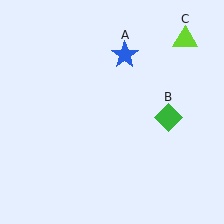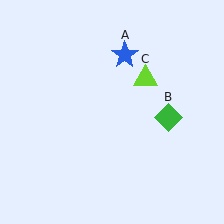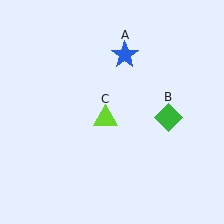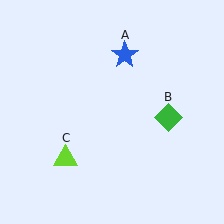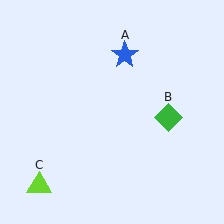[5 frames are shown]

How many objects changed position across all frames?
1 object changed position: lime triangle (object C).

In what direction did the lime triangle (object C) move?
The lime triangle (object C) moved down and to the left.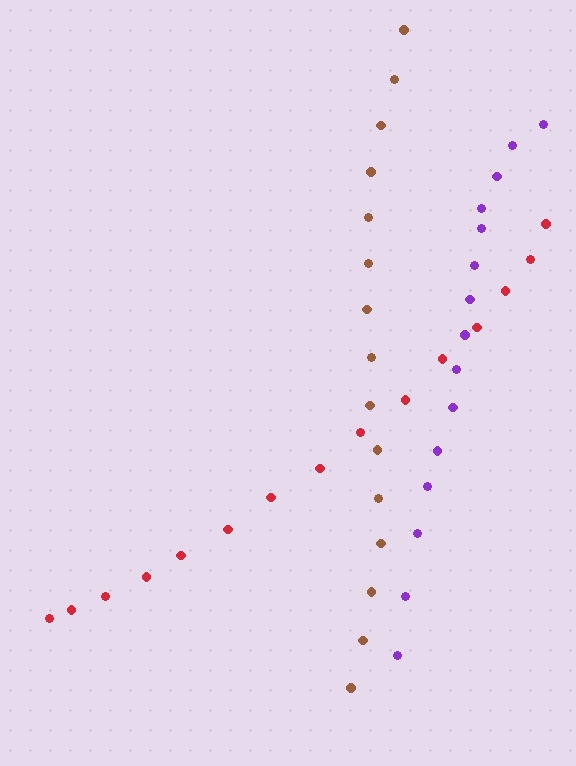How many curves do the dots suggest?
There are 3 distinct paths.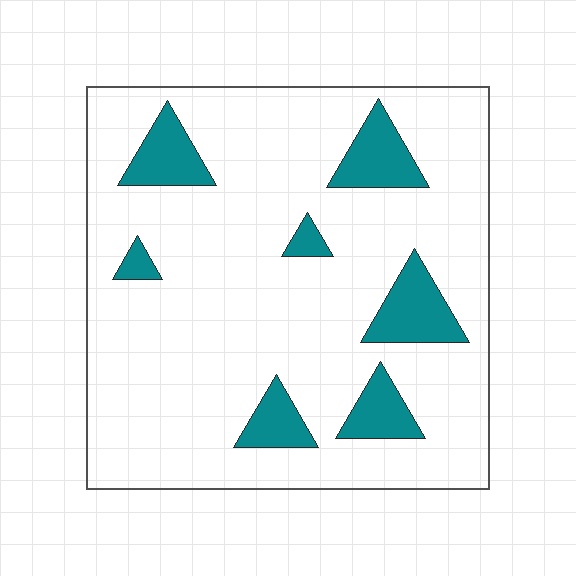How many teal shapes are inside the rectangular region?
7.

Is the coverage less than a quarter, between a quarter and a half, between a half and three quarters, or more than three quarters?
Less than a quarter.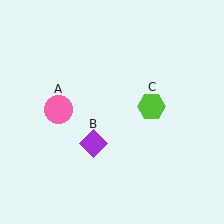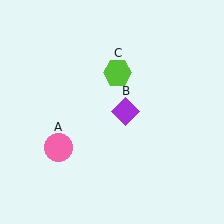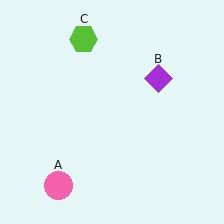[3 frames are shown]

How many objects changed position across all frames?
3 objects changed position: pink circle (object A), purple diamond (object B), lime hexagon (object C).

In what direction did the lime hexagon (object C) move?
The lime hexagon (object C) moved up and to the left.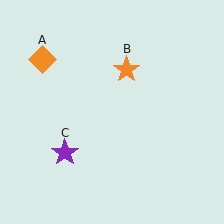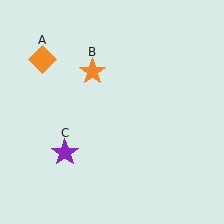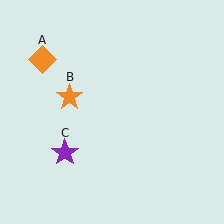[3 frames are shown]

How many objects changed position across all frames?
1 object changed position: orange star (object B).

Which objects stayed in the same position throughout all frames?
Orange diamond (object A) and purple star (object C) remained stationary.